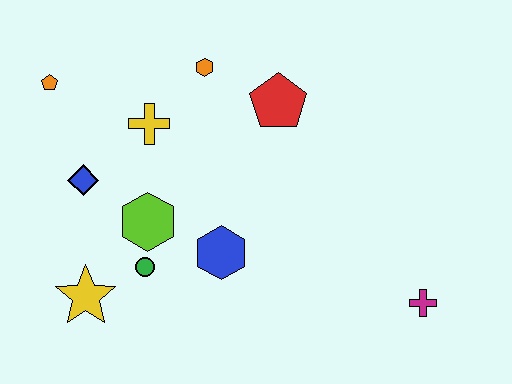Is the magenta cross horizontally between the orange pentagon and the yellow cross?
No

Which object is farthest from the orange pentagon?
The magenta cross is farthest from the orange pentagon.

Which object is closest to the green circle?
The lime hexagon is closest to the green circle.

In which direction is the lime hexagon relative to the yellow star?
The lime hexagon is above the yellow star.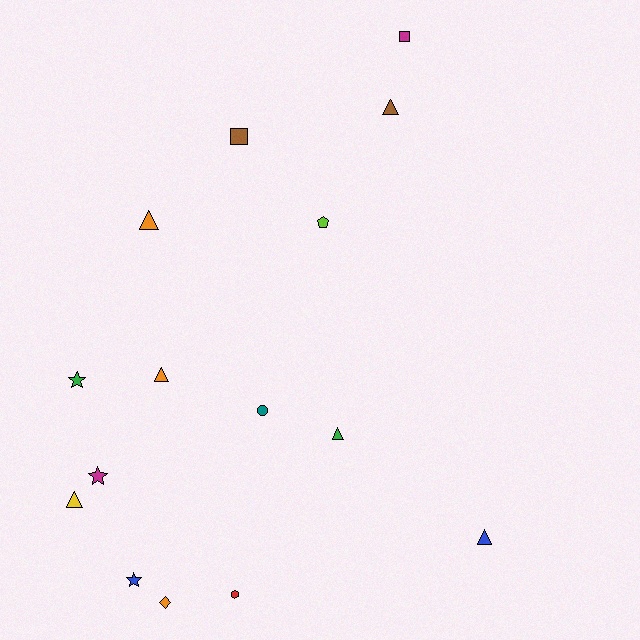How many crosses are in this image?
There are no crosses.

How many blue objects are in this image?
There are 2 blue objects.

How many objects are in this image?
There are 15 objects.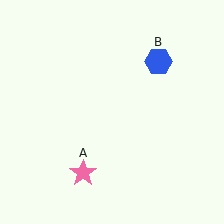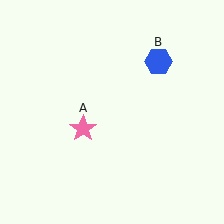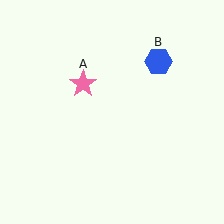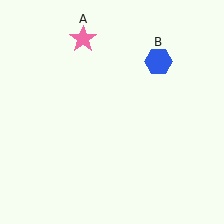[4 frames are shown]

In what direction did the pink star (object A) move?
The pink star (object A) moved up.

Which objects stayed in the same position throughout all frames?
Blue hexagon (object B) remained stationary.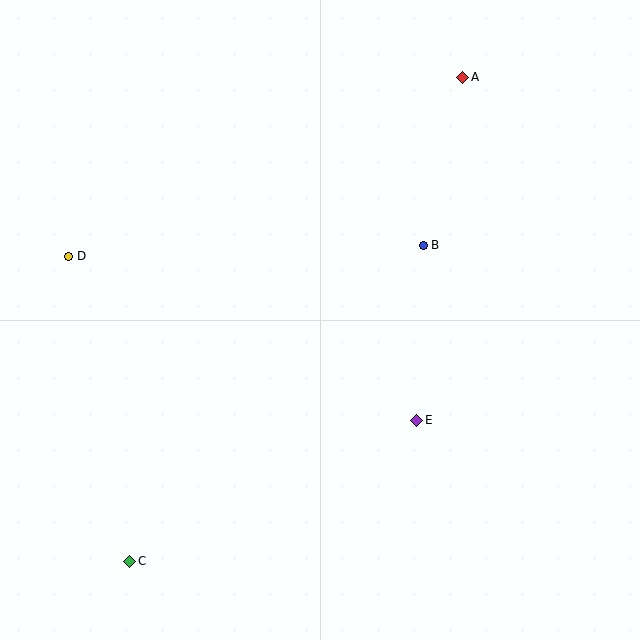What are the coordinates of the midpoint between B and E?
The midpoint between B and E is at (420, 333).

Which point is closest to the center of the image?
Point B at (423, 245) is closest to the center.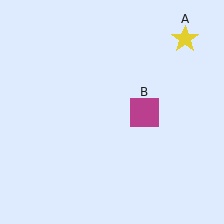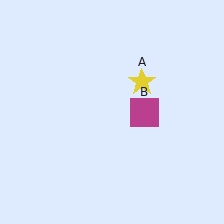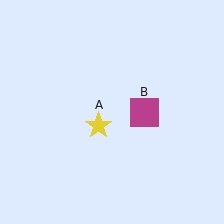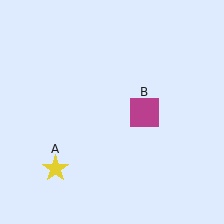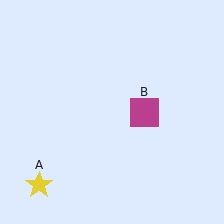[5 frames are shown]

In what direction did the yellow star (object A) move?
The yellow star (object A) moved down and to the left.